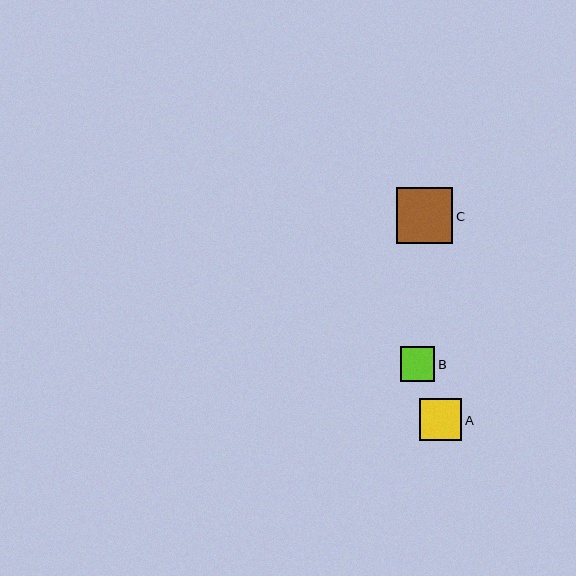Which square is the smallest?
Square B is the smallest with a size of approximately 35 pixels.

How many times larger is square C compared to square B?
Square C is approximately 1.6 times the size of square B.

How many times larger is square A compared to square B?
Square A is approximately 1.2 times the size of square B.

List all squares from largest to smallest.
From largest to smallest: C, A, B.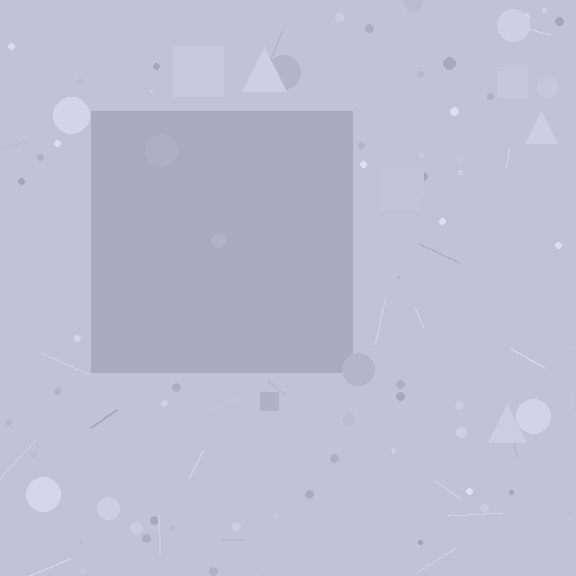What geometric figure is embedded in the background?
A square is embedded in the background.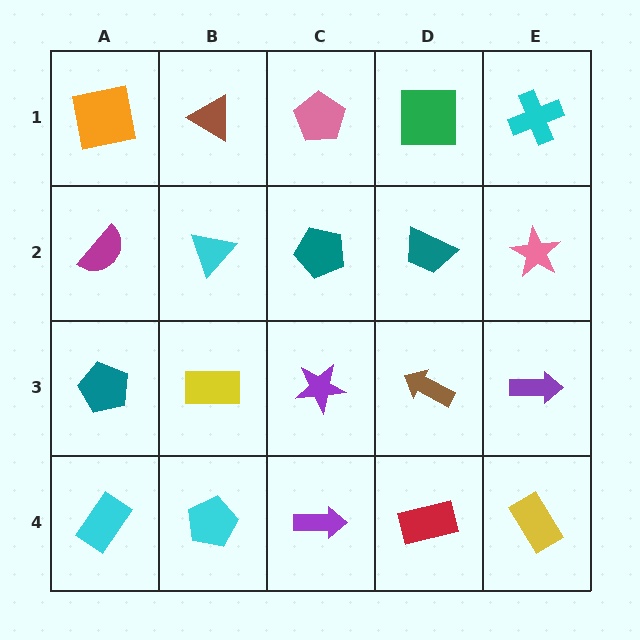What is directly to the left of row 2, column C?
A cyan triangle.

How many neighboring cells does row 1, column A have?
2.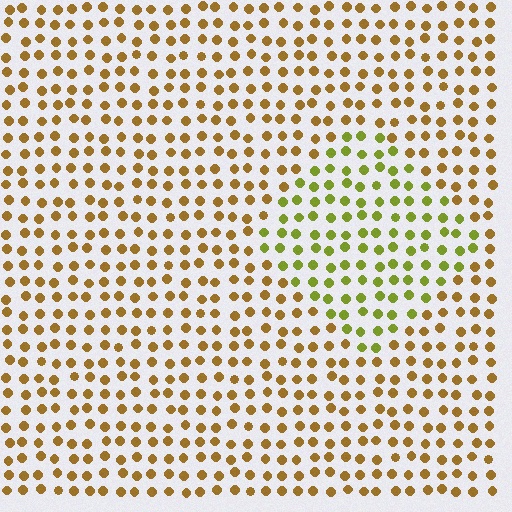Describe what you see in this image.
The image is filled with small brown elements in a uniform arrangement. A diamond-shaped region is visible where the elements are tinted to a slightly different hue, forming a subtle color boundary.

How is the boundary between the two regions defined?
The boundary is defined purely by a slight shift in hue (about 39 degrees). Spacing, size, and orientation are identical on both sides.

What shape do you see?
I see a diamond.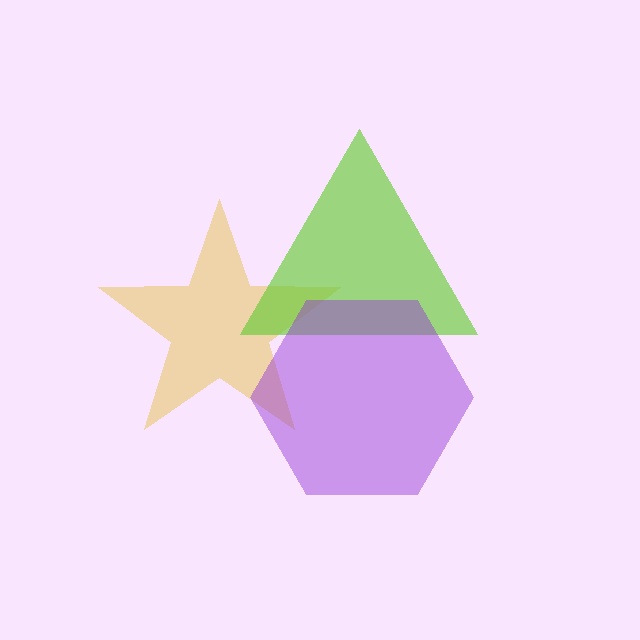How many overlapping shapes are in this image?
There are 3 overlapping shapes in the image.